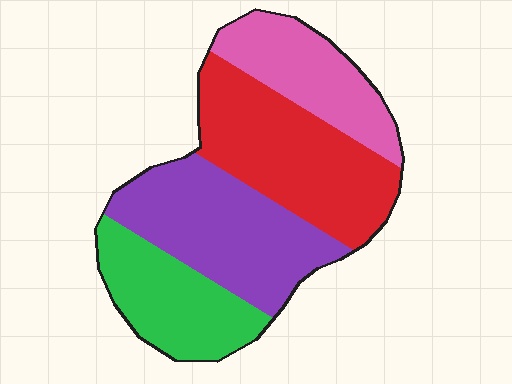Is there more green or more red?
Red.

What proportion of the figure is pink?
Pink takes up about one fifth (1/5) of the figure.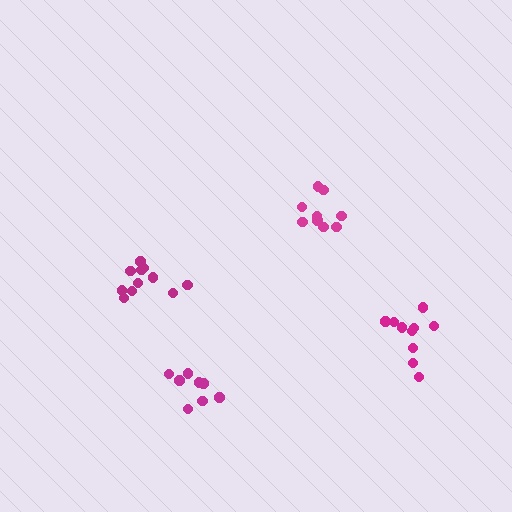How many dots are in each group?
Group 1: 8 dots, Group 2: 9 dots, Group 3: 11 dots, Group 4: 10 dots (38 total).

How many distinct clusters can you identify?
There are 4 distinct clusters.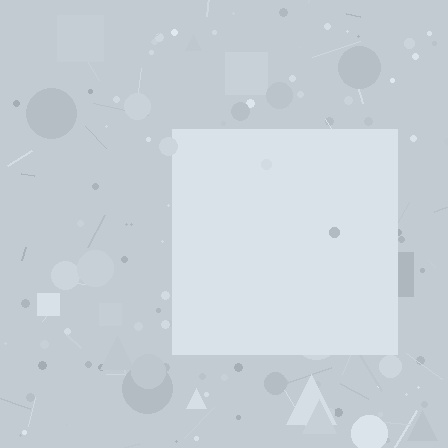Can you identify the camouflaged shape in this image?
The camouflaged shape is a square.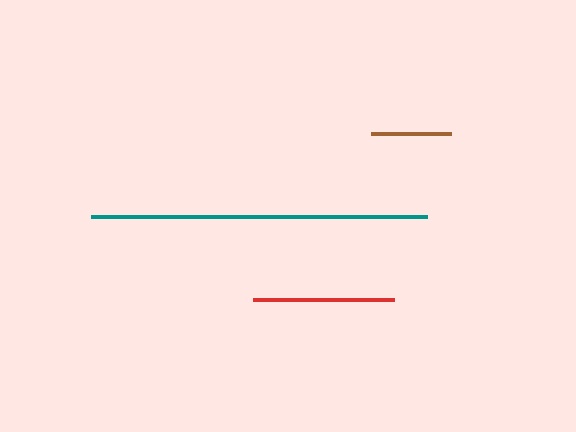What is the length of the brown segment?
The brown segment is approximately 80 pixels long.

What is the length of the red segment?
The red segment is approximately 141 pixels long.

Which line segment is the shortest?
The brown line is the shortest at approximately 80 pixels.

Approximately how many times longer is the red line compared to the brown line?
The red line is approximately 1.8 times the length of the brown line.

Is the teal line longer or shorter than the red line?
The teal line is longer than the red line.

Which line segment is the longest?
The teal line is the longest at approximately 336 pixels.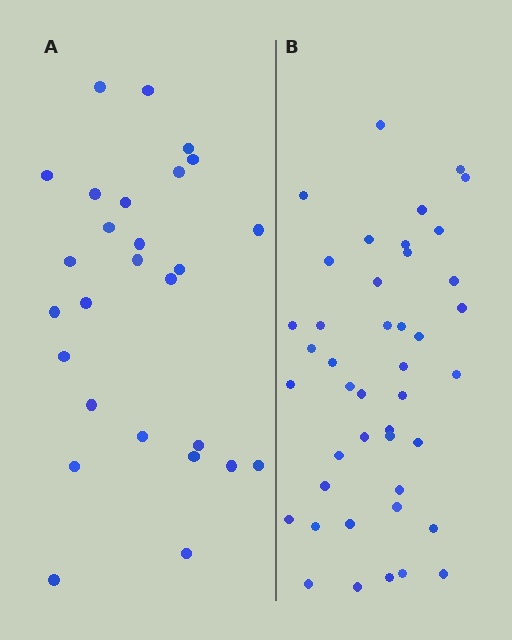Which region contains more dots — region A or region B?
Region B (the right region) has more dots.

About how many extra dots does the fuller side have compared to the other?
Region B has approximately 15 more dots than region A.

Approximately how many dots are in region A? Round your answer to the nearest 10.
About 30 dots. (The exact count is 27, which rounds to 30.)